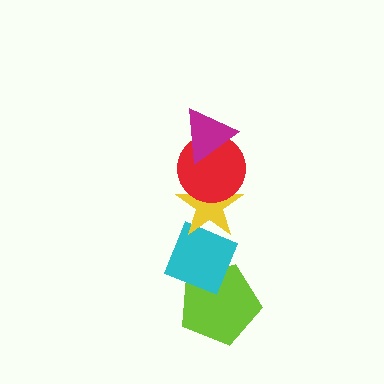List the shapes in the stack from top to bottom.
From top to bottom: the magenta triangle, the red circle, the yellow star, the cyan diamond, the lime pentagon.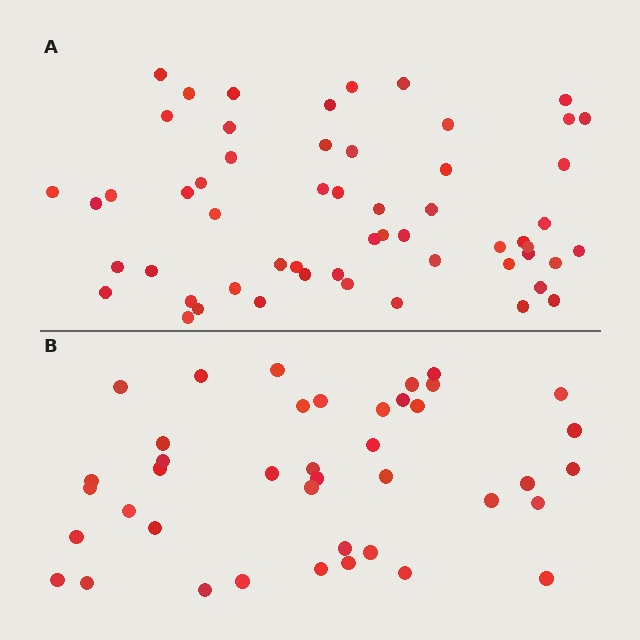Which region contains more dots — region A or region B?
Region A (the top region) has more dots.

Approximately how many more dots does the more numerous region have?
Region A has approximately 15 more dots than region B.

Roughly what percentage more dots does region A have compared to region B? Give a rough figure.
About 35% more.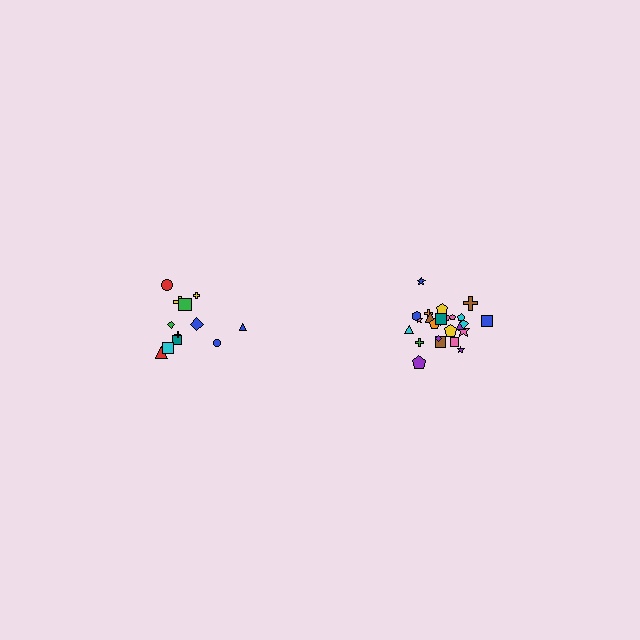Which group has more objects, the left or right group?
The right group.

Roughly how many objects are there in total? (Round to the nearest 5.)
Roughly 35 objects in total.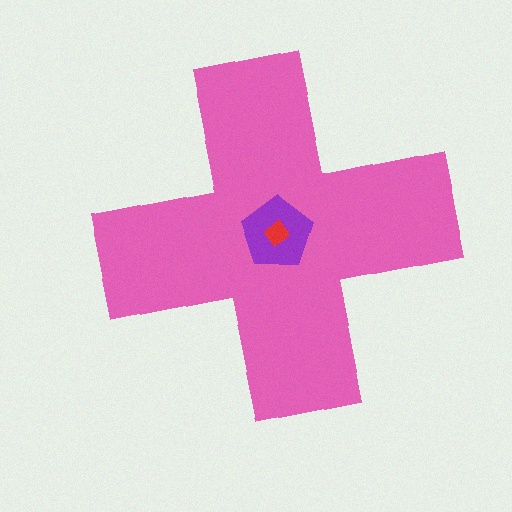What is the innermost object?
The red diamond.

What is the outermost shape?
The pink cross.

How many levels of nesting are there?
3.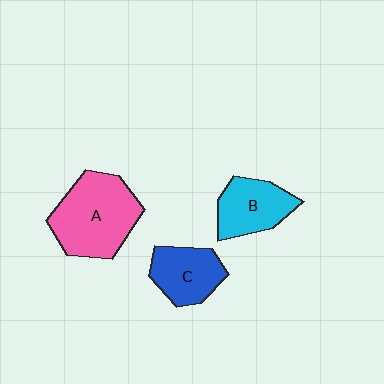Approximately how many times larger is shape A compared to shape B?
Approximately 1.6 times.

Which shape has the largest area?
Shape A (pink).